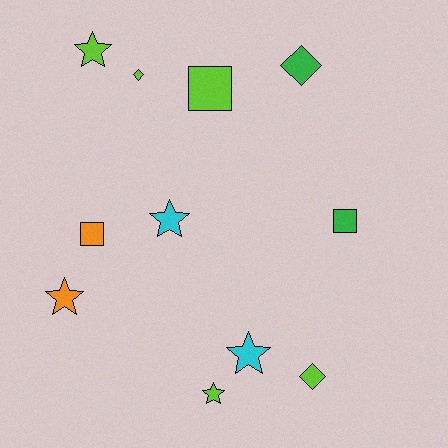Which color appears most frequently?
Lime, with 5 objects.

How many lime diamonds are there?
There are 2 lime diamonds.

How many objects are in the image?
There are 11 objects.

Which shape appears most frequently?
Star, with 5 objects.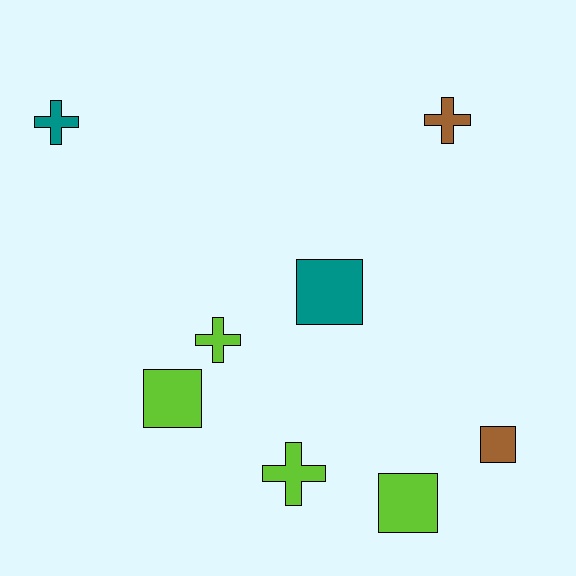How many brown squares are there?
There is 1 brown square.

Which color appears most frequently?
Lime, with 4 objects.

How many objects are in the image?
There are 8 objects.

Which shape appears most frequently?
Cross, with 4 objects.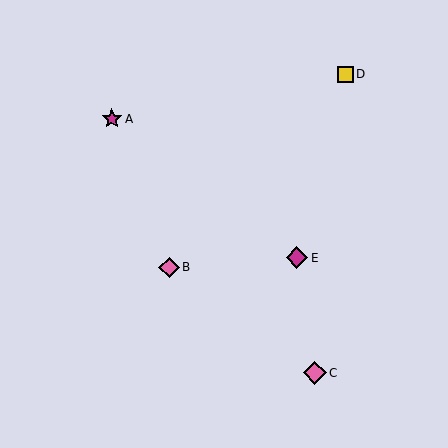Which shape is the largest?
The pink diamond (labeled C) is the largest.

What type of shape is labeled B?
Shape B is a pink diamond.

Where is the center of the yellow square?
The center of the yellow square is at (345, 74).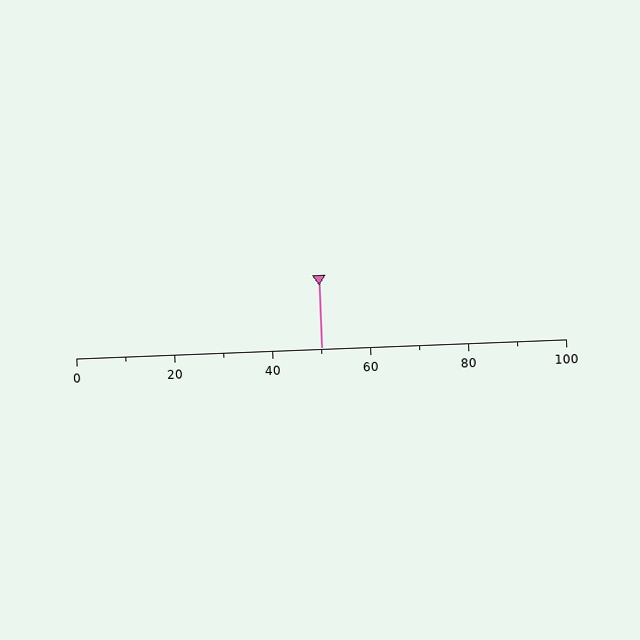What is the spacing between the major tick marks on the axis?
The major ticks are spaced 20 apart.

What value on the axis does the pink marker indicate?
The marker indicates approximately 50.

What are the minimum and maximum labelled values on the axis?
The axis runs from 0 to 100.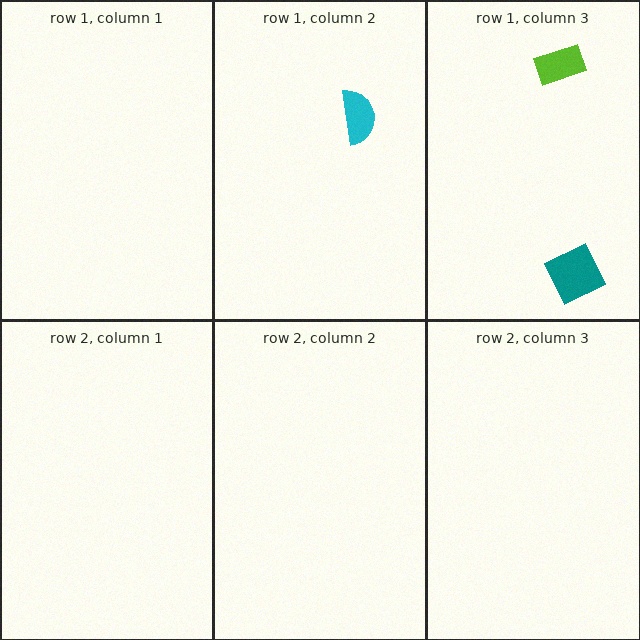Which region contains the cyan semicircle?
The row 1, column 2 region.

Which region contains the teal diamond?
The row 1, column 3 region.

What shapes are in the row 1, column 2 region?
The cyan semicircle.